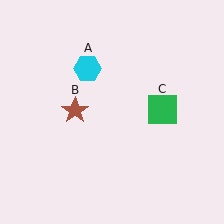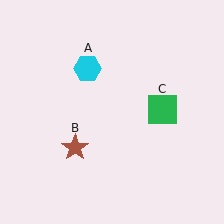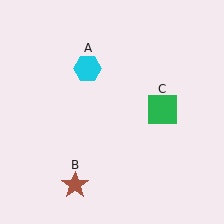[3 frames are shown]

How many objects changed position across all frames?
1 object changed position: brown star (object B).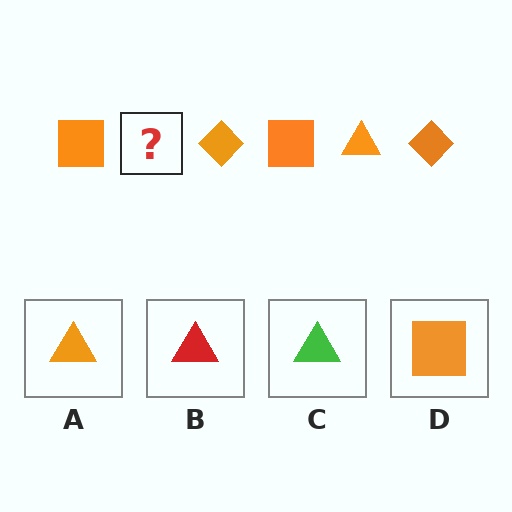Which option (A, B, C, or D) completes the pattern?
A.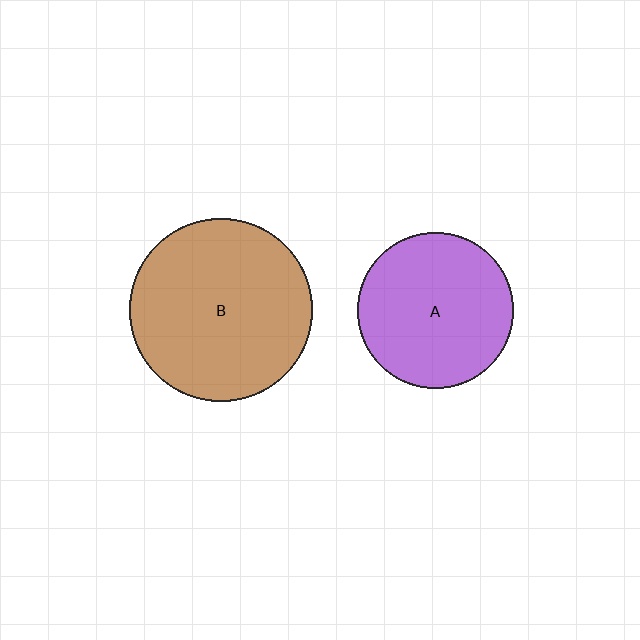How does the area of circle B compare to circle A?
Approximately 1.4 times.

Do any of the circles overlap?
No, none of the circles overlap.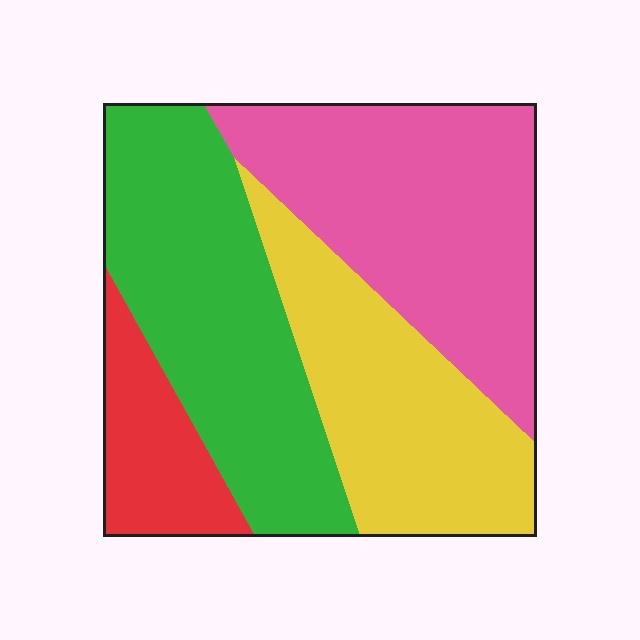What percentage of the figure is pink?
Pink covers about 30% of the figure.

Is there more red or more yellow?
Yellow.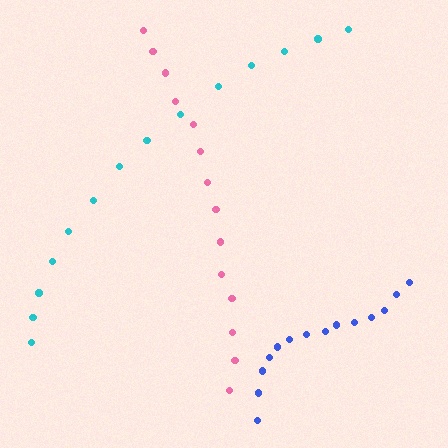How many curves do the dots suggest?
There are 3 distinct paths.